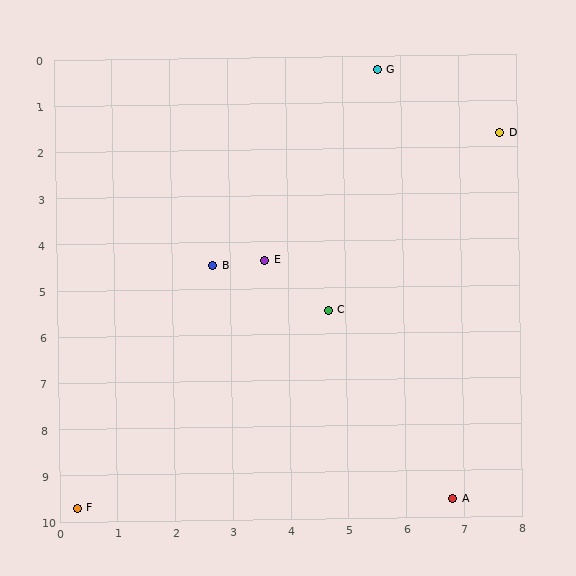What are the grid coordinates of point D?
Point D is at approximately (7.7, 1.7).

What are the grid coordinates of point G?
Point G is at approximately (5.6, 0.3).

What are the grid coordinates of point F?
Point F is at approximately (0.3, 9.7).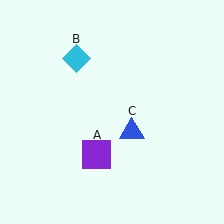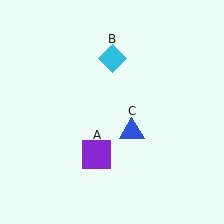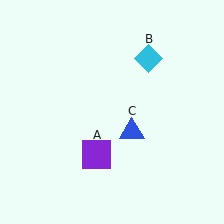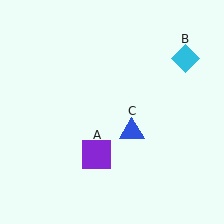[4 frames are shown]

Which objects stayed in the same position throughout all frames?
Purple square (object A) and blue triangle (object C) remained stationary.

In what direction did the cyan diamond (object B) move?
The cyan diamond (object B) moved right.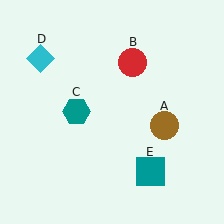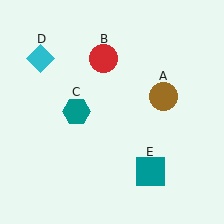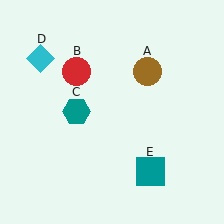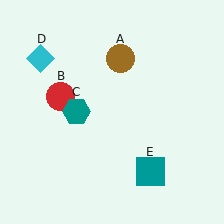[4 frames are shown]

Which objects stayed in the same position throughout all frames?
Teal hexagon (object C) and cyan diamond (object D) and teal square (object E) remained stationary.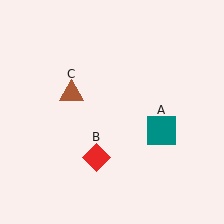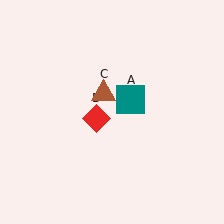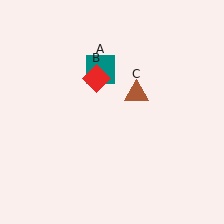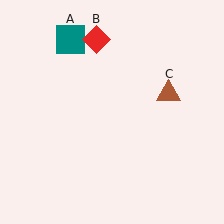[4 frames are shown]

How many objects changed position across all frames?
3 objects changed position: teal square (object A), red diamond (object B), brown triangle (object C).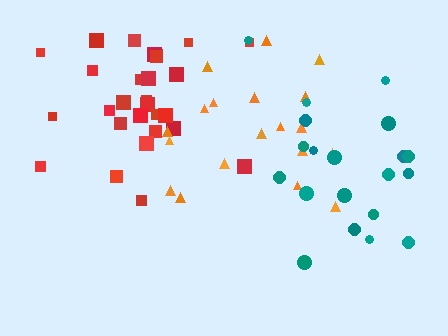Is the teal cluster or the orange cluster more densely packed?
Teal.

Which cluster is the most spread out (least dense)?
Orange.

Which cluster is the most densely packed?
Red.